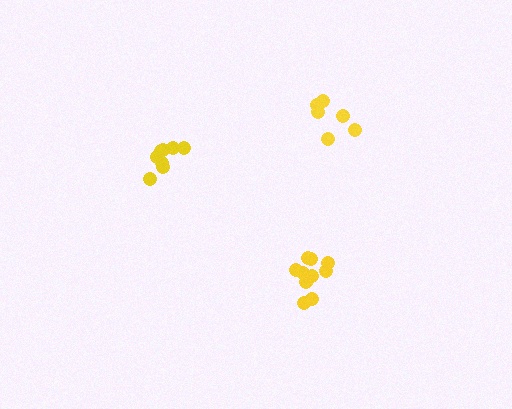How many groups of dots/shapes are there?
There are 3 groups.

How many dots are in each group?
Group 1: 8 dots, Group 2: 11 dots, Group 3: 6 dots (25 total).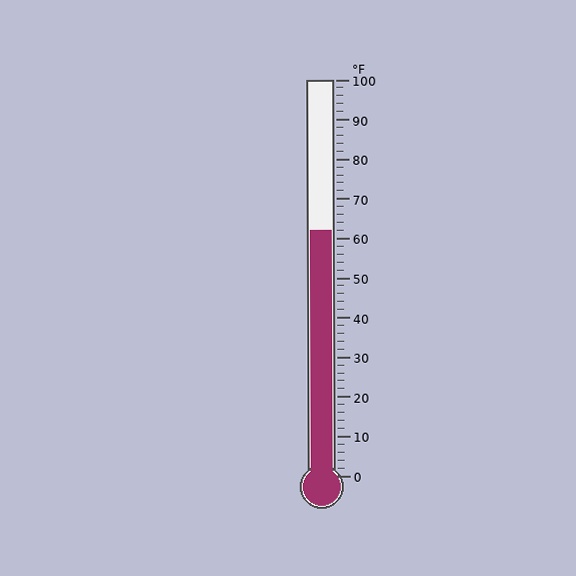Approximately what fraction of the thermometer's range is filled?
The thermometer is filled to approximately 60% of its range.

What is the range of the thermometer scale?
The thermometer scale ranges from 0°F to 100°F.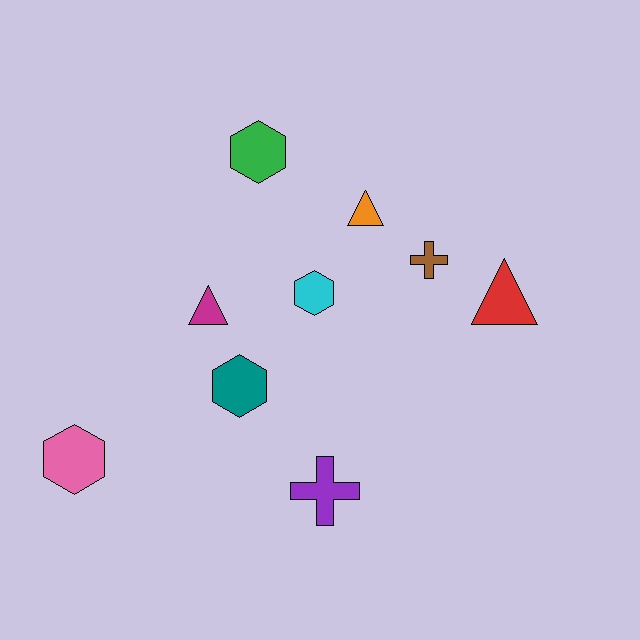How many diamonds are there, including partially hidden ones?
There are no diamonds.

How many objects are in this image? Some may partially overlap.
There are 9 objects.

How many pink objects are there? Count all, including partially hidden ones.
There is 1 pink object.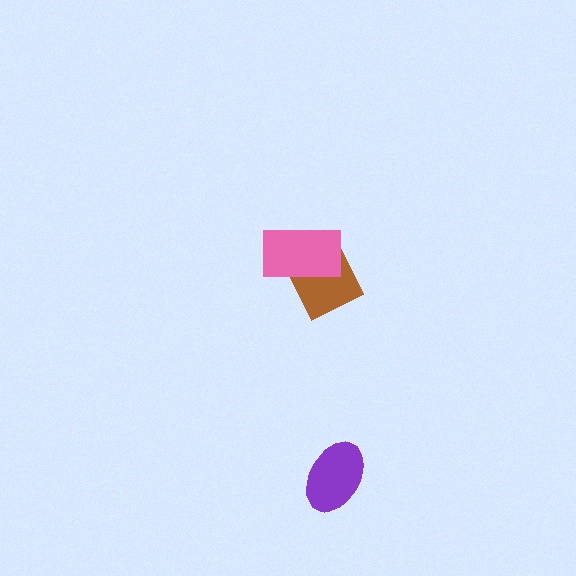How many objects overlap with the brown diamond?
1 object overlaps with the brown diamond.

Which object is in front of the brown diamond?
The pink rectangle is in front of the brown diamond.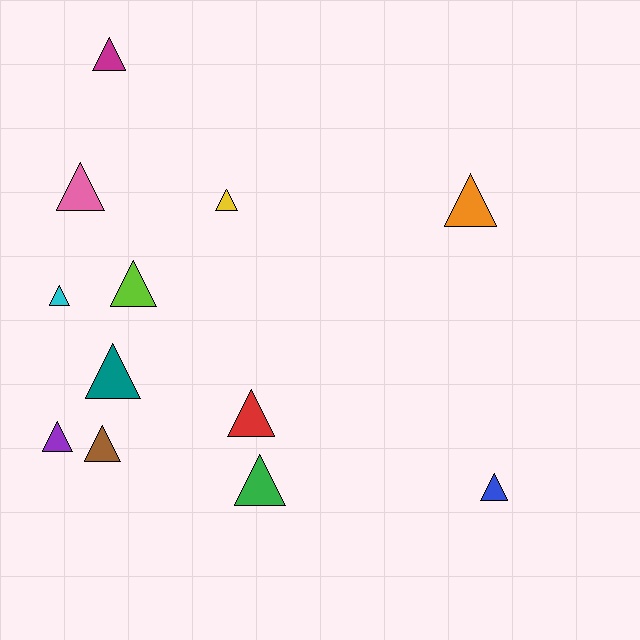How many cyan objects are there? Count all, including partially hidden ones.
There is 1 cyan object.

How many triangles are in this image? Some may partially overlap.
There are 12 triangles.